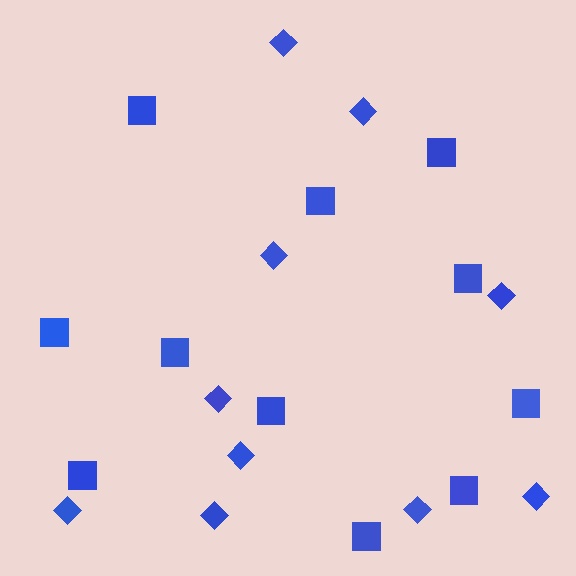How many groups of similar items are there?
There are 2 groups: one group of squares (11) and one group of diamonds (10).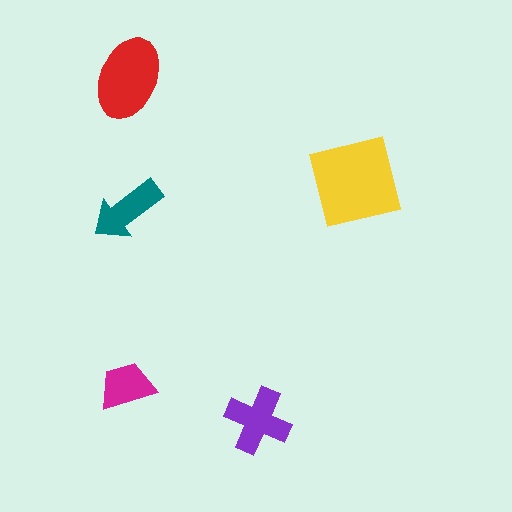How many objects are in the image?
There are 5 objects in the image.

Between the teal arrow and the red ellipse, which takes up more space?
The red ellipse.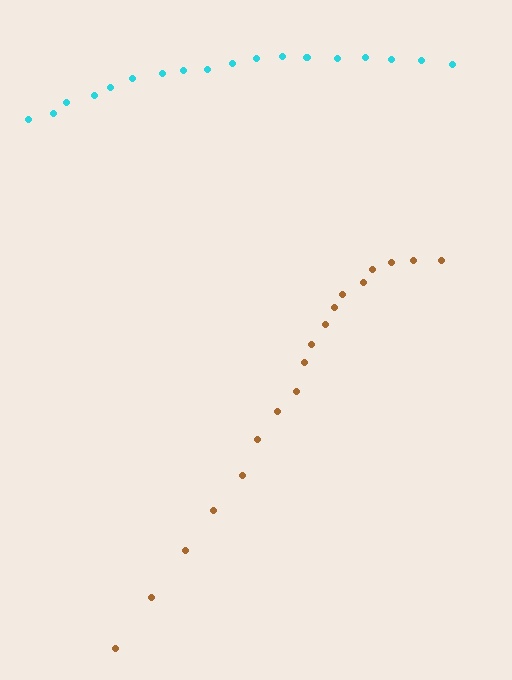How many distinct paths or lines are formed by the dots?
There are 2 distinct paths.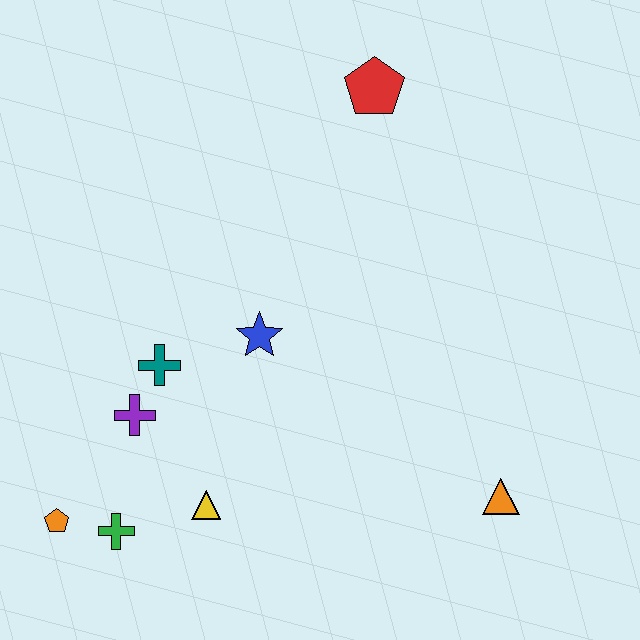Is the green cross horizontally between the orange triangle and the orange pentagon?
Yes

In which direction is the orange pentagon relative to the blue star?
The orange pentagon is to the left of the blue star.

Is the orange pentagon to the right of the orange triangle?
No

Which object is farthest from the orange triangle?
The orange pentagon is farthest from the orange triangle.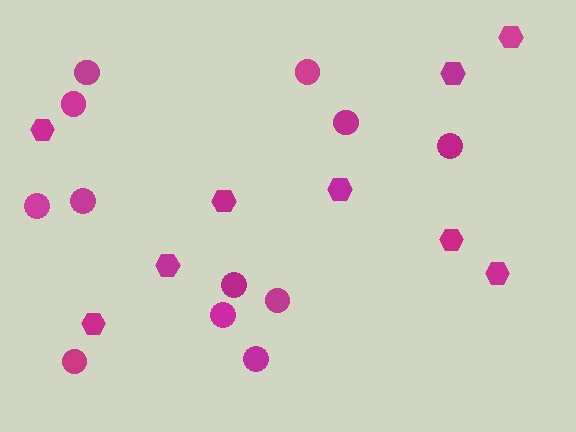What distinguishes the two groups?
There are 2 groups: one group of hexagons (9) and one group of circles (12).